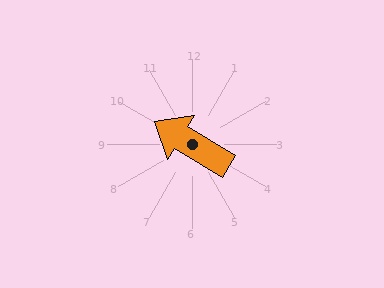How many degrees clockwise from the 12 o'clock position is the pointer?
Approximately 301 degrees.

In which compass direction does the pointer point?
Northwest.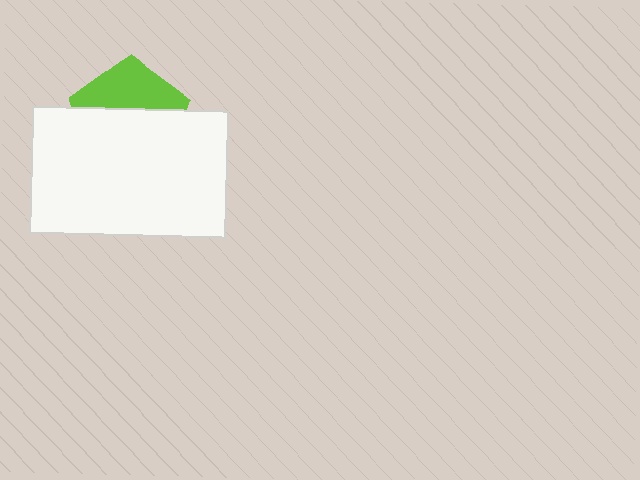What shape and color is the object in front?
The object in front is a white rectangle.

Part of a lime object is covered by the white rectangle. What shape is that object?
It is a pentagon.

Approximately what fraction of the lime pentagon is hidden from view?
Roughly 60% of the lime pentagon is hidden behind the white rectangle.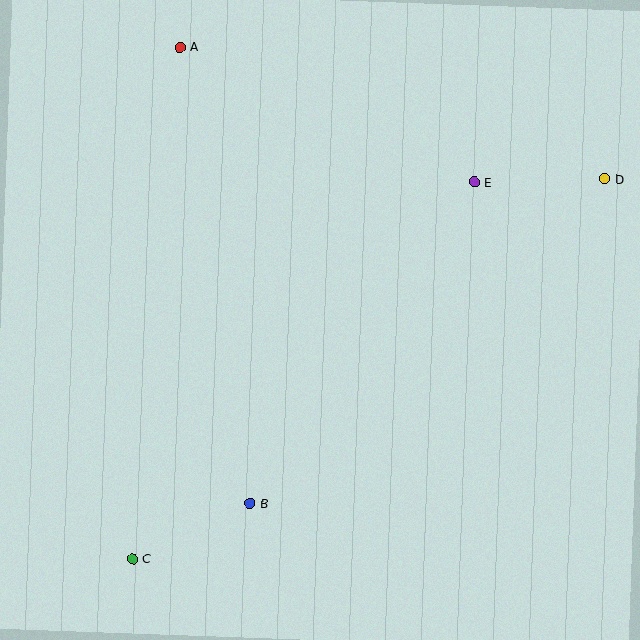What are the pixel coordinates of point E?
Point E is at (474, 182).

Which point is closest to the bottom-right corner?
Point B is closest to the bottom-right corner.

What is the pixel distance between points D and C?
The distance between D and C is 606 pixels.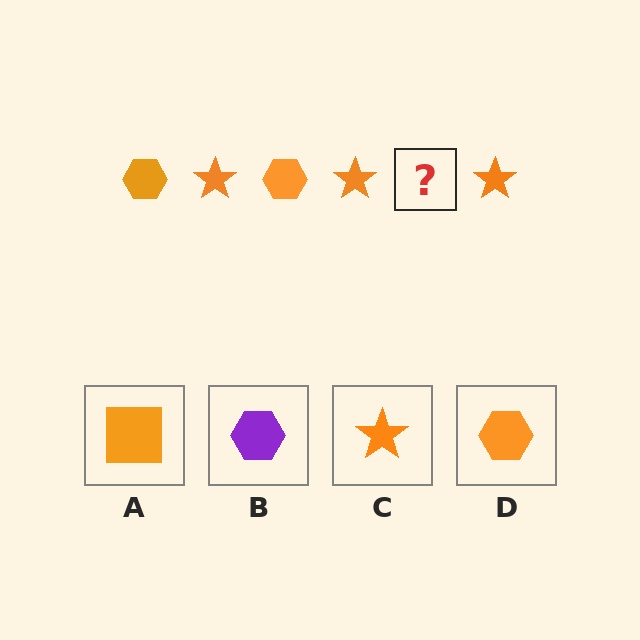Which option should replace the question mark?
Option D.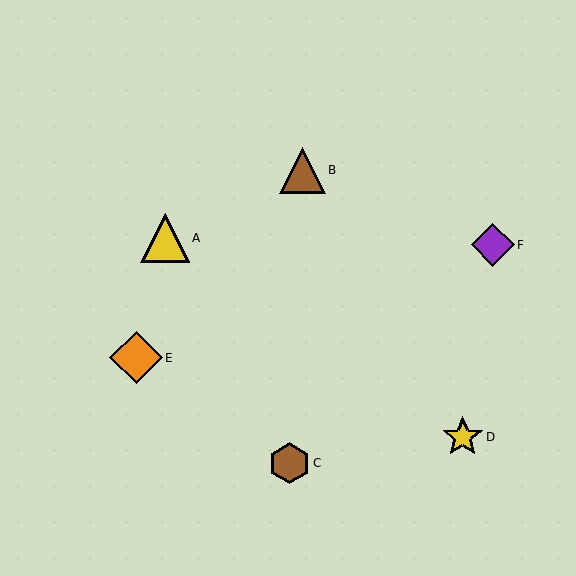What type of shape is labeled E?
Shape E is an orange diamond.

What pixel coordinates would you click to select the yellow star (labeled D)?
Click at (463, 437) to select the yellow star D.